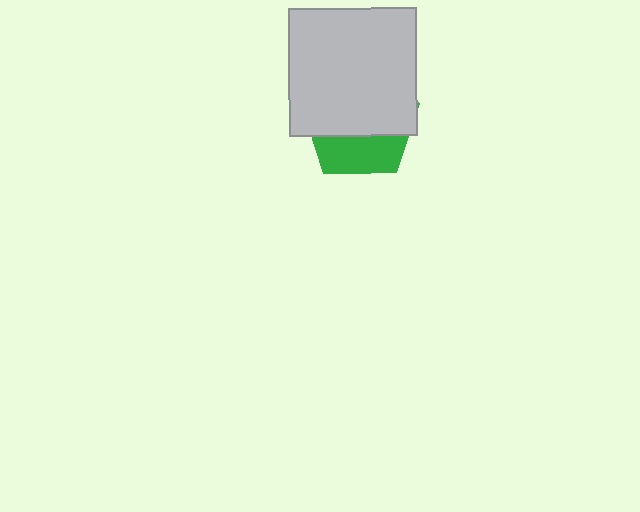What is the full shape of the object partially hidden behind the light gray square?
The partially hidden object is a green pentagon.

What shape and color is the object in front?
The object in front is a light gray square.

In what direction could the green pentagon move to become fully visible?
The green pentagon could move down. That would shift it out from behind the light gray square entirely.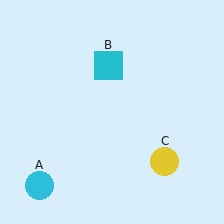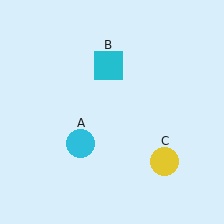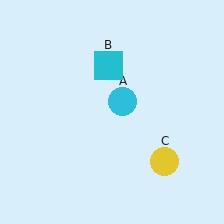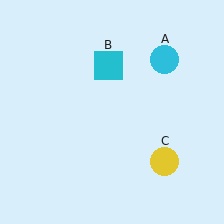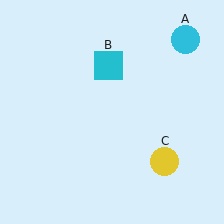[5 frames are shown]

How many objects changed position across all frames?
1 object changed position: cyan circle (object A).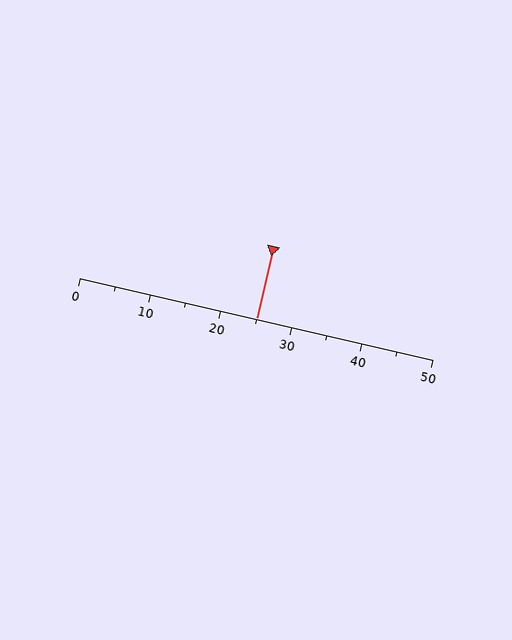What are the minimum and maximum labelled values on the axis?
The axis runs from 0 to 50.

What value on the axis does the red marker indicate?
The marker indicates approximately 25.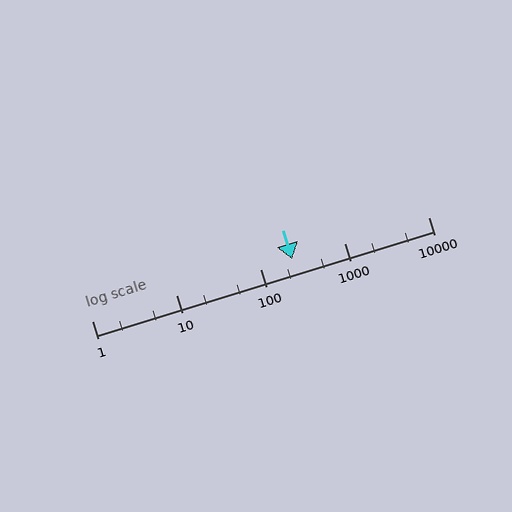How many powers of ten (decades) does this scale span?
The scale spans 4 decades, from 1 to 10000.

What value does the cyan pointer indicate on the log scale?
The pointer indicates approximately 240.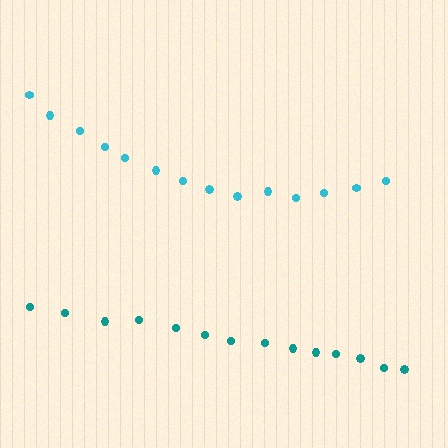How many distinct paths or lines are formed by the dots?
There are 2 distinct paths.